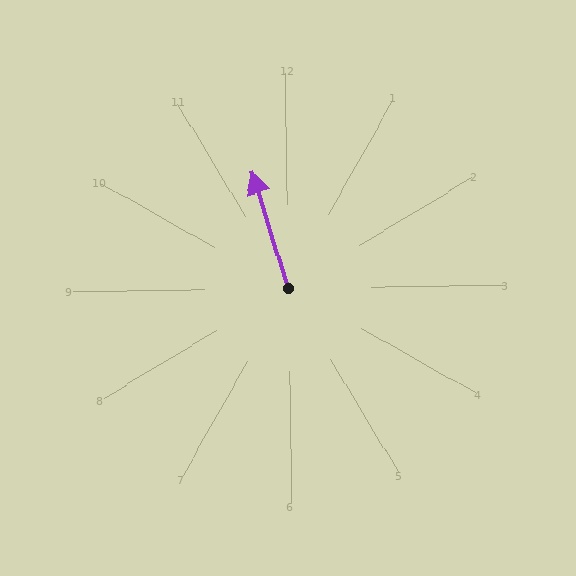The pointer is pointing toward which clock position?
Roughly 11 o'clock.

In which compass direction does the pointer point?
North.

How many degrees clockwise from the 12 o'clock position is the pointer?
Approximately 344 degrees.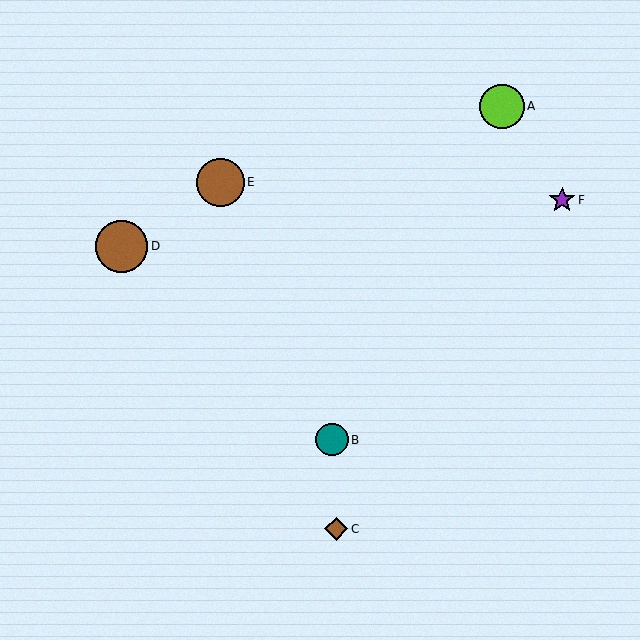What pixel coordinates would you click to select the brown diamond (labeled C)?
Click at (336, 529) to select the brown diamond C.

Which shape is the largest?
The brown circle (labeled D) is the largest.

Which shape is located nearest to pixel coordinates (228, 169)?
The brown circle (labeled E) at (221, 182) is nearest to that location.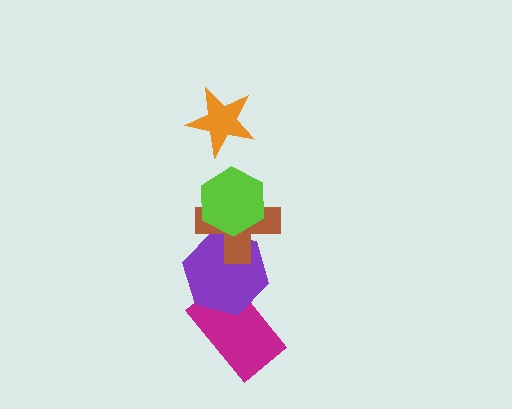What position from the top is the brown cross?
The brown cross is 3rd from the top.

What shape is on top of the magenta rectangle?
The purple hexagon is on top of the magenta rectangle.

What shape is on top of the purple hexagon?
The brown cross is on top of the purple hexagon.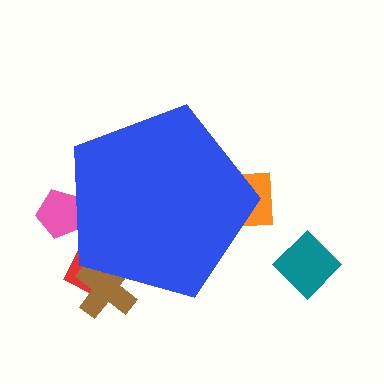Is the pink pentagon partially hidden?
Yes, the pink pentagon is partially hidden behind the blue pentagon.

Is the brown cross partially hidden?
Yes, the brown cross is partially hidden behind the blue pentagon.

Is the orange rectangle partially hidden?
Yes, the orange rectangle is partially hidden behind the blue pentagon.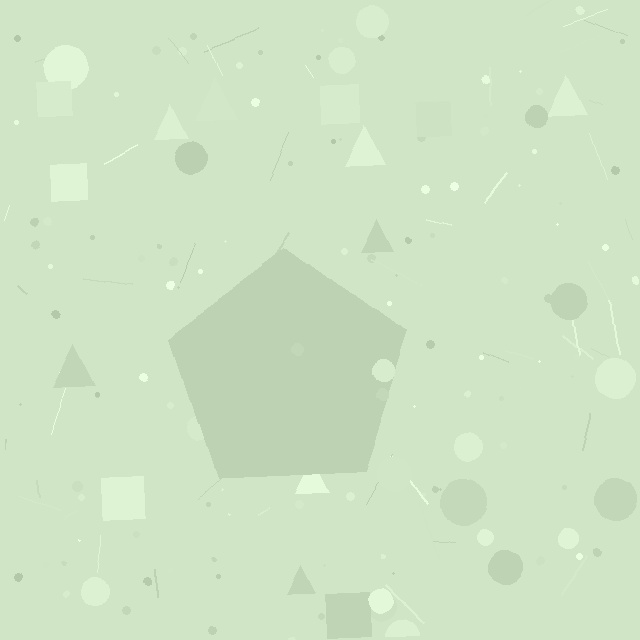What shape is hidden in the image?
A pentagon is hidden in the image.